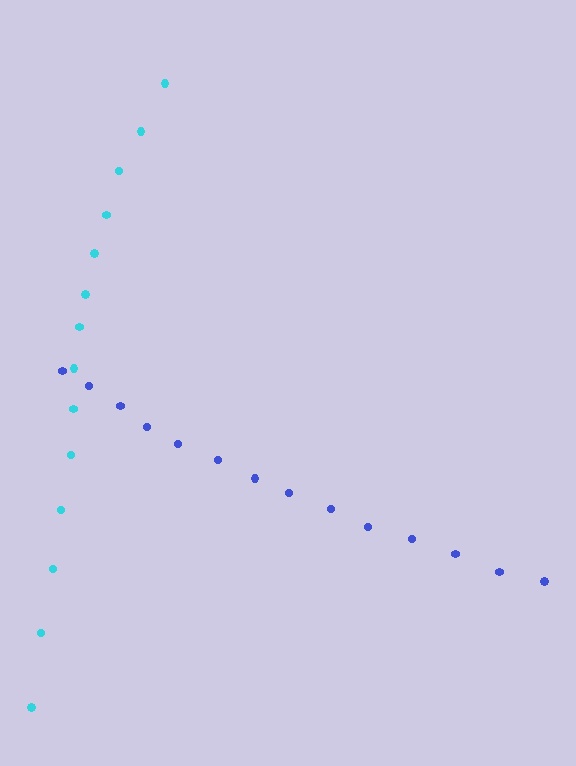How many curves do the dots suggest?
There are 2 distinct paths.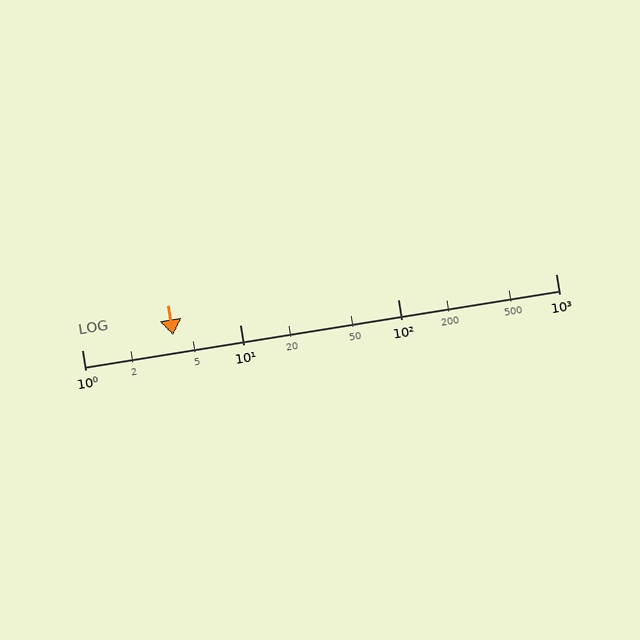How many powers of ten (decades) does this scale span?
The scale spans 3 decades, from 1 to 1000.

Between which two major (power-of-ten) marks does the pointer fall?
The pointer is between 1 and 10.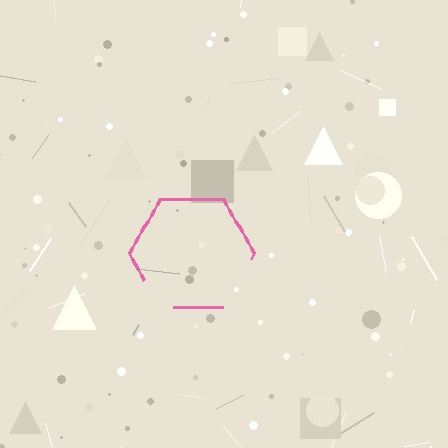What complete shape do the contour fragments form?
The contour fragments form a hexagon.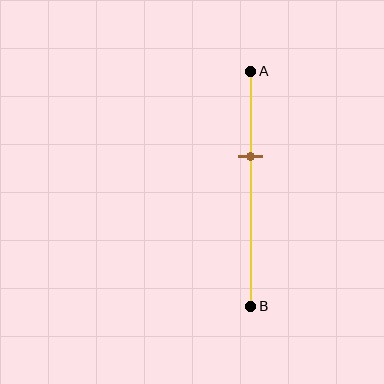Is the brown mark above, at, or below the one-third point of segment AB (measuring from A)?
The brown mark is approximately at the one-third point of segment AB.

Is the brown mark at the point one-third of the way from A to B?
Yes, the mark is approximately at the one-third point.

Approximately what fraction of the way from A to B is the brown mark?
The brown mark is approximately 35% of the way from A to B.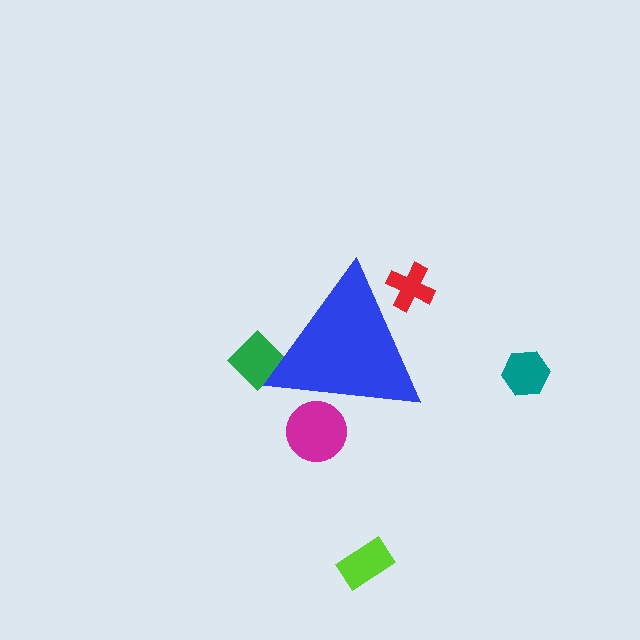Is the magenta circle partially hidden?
Yes, the magenta circle is partially hidden behind the blue triangle.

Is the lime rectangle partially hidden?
No, the lime rectangle is fully visible.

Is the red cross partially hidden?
Yes, the red cross is partially hidden behind the blue triangle.